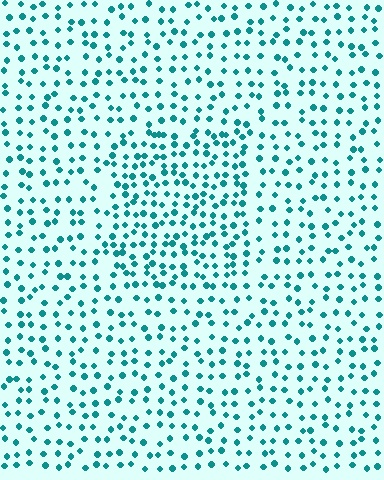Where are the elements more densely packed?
The elements are more densely packed inside the rectangle boundary.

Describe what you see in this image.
The image contains small teal elements arranged at two different densities. A rectangle-shaped region is visible where the elements are more densely packed than the surrounding area.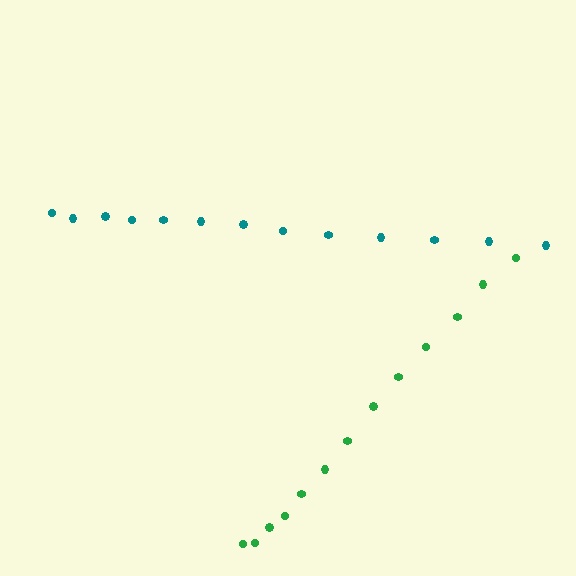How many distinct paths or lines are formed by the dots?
There are 2 distinct paths.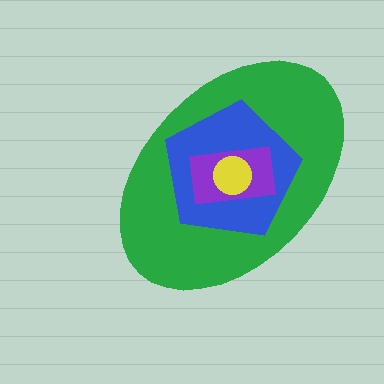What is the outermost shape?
The green ellipse.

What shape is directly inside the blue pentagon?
The purple rectangle.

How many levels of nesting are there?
4.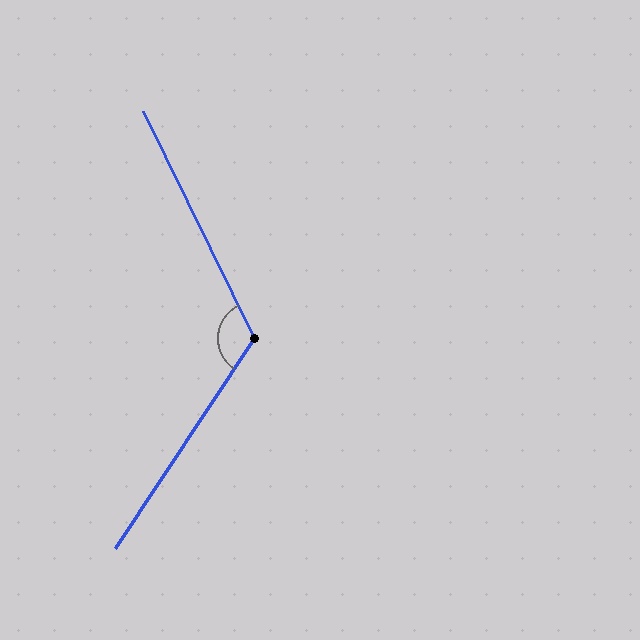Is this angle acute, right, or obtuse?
It is obtuse.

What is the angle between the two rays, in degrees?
Approximately 120 degrees.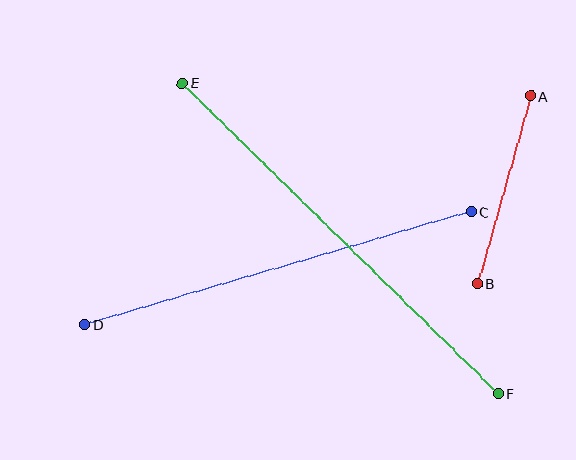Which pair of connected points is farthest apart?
Points E and F are farthest apart.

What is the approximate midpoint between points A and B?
The midpoint is at approximately (504, 190) pixels.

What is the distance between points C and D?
The distance is approximately 402 pixels.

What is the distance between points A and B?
The distance is approximately 195 pixels.